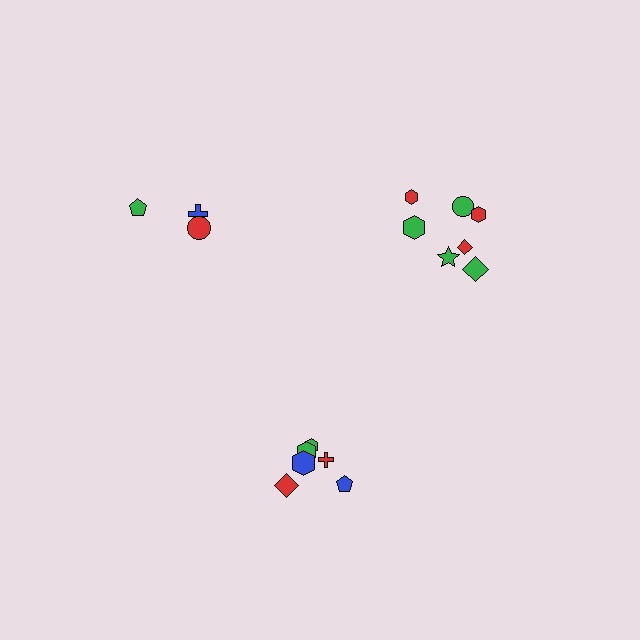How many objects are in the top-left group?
There are 3 objects.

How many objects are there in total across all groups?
There are 16 objects.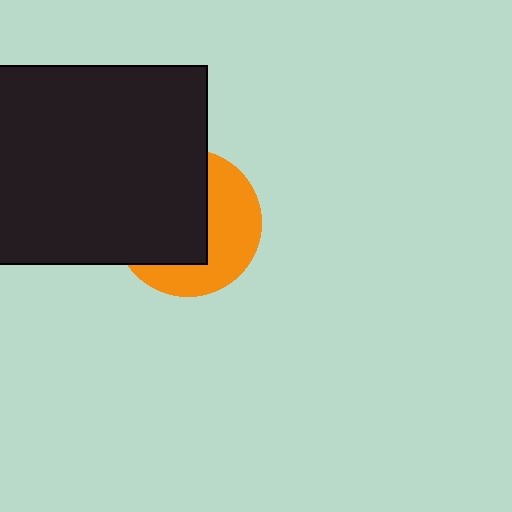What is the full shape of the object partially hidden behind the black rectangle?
The partially hidden object is an orange circle.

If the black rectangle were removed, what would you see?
You would see the complete orange circle.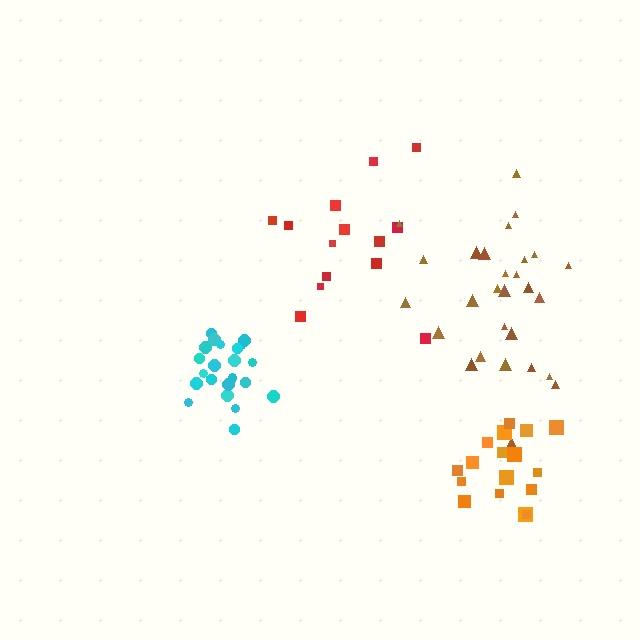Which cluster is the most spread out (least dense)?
Red.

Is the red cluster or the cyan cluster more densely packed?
Cyan.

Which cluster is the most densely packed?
Cyan.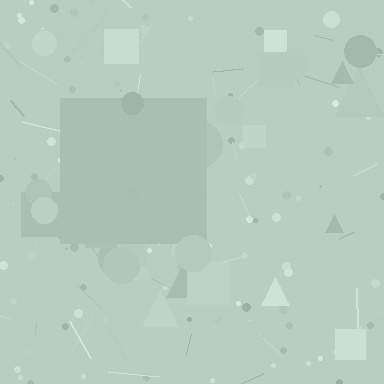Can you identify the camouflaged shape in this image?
The camouflaged shape is a square.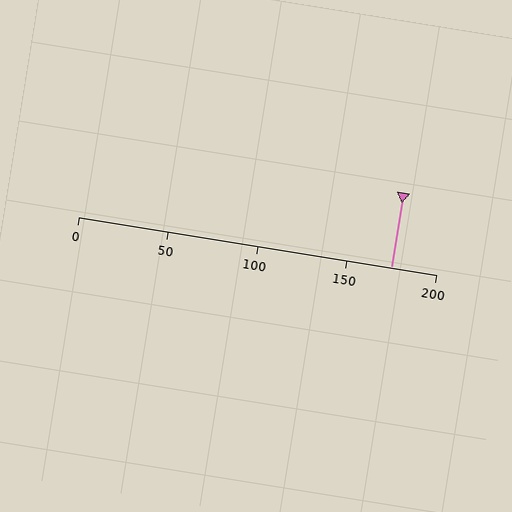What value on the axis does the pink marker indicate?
The marker indicates approximately 175.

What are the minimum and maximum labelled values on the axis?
The axis runs from 0 to 200.